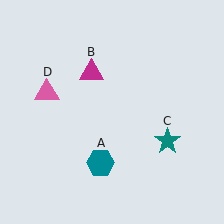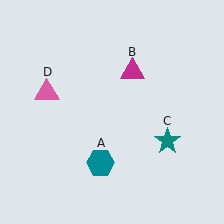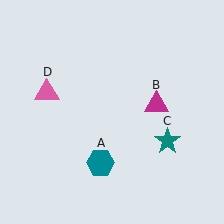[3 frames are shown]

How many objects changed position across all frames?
1 object changed position: magenta triangle (object B).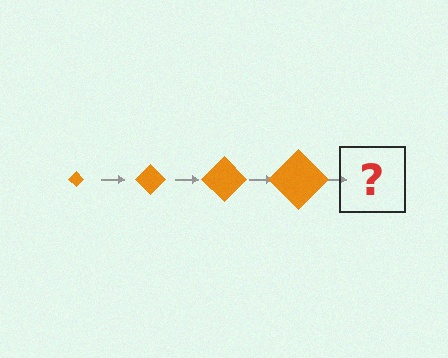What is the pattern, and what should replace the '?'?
The pattern is that the diamond gets progressively larger each step. The '?' should be an orange diamond, larger than the previous one.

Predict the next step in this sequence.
The next step is an orange diamond, larger than the previous one.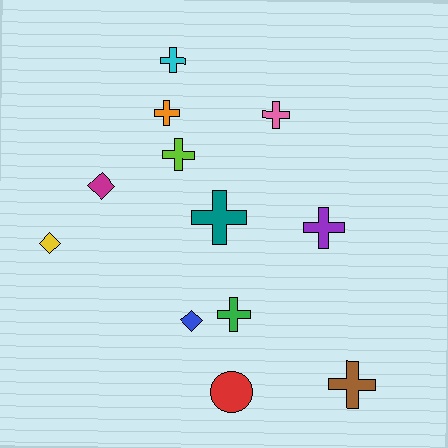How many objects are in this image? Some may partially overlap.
There are 12 objects.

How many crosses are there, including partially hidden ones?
There are 8 crosses.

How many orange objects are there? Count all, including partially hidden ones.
There is 1 orange object.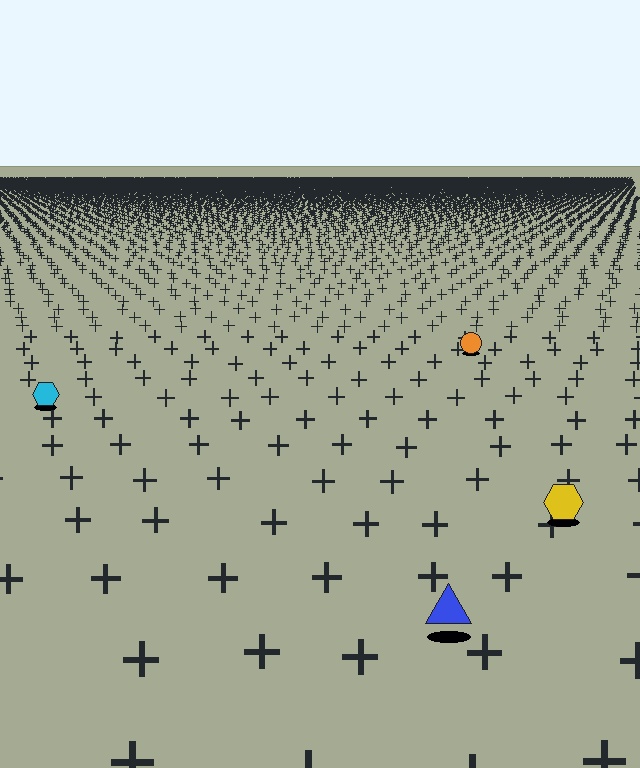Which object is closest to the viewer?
The blue triangle is closest. The texture marks near it are larger and more spread out.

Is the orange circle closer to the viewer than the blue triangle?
No. The blue triangle is closer — you can tell from the texture gradient: the ground texture is coarser near it.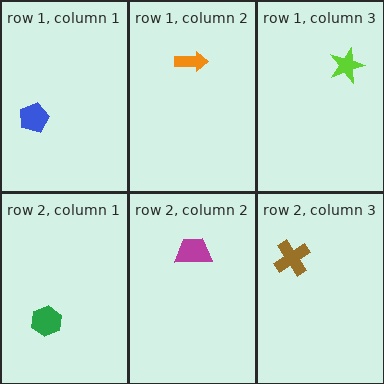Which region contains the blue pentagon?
The row 1, column 1 region.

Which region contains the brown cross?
The row 2, column 3 region.